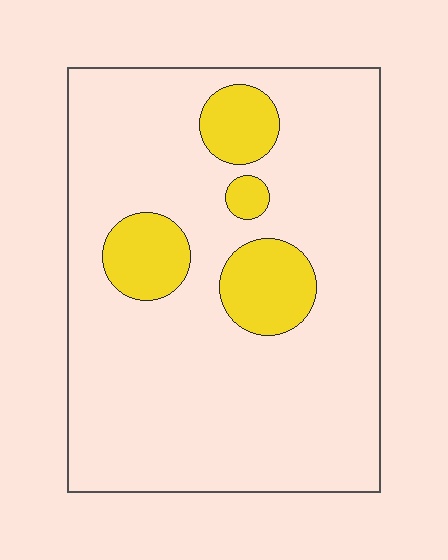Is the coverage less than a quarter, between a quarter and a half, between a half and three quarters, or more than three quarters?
Less than a quarter.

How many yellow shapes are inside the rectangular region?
4.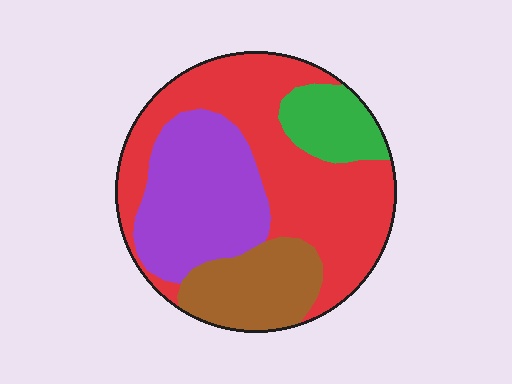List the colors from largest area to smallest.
From largest to smallest: red, purple, brown, green.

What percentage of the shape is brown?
Brown takes up about one sixth (1/6) of the shape.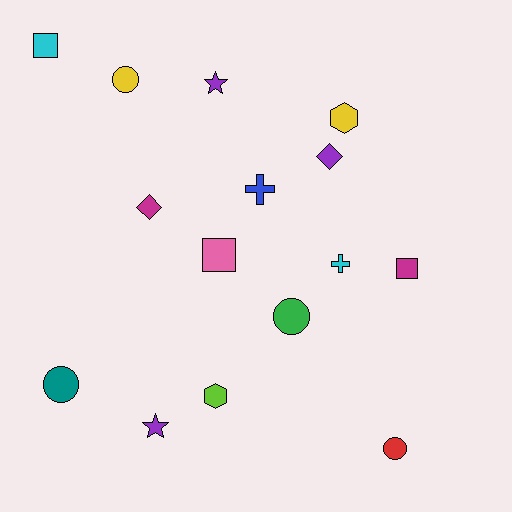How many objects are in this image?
There are 15 objects.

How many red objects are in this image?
There is 1 red object.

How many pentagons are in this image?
There are no pentagons.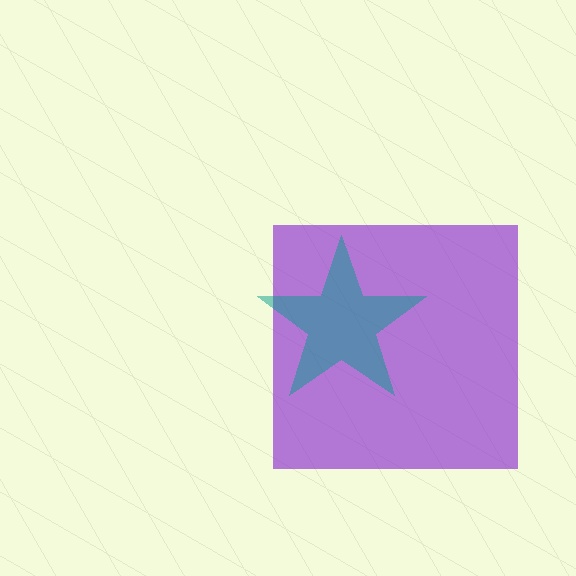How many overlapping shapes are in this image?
There are 2 overlapping shapes in the image.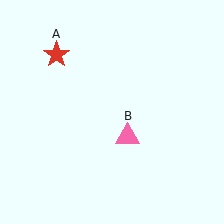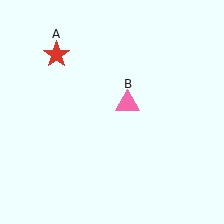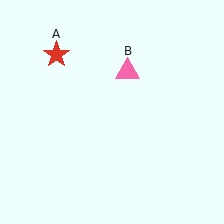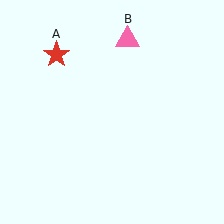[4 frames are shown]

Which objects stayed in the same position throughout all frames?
Red star (object A) remained stationary.